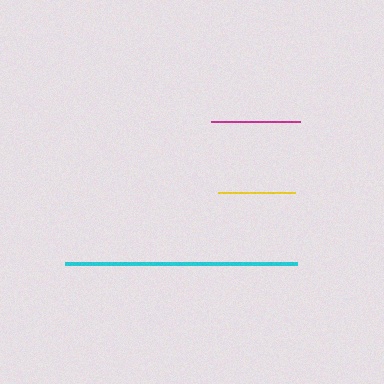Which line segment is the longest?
The cyan line is the longest at approximately 232 pixels.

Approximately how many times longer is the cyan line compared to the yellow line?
The cyan line is approximately 3.0 times the length of the yellow line.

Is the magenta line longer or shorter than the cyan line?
The cyan line is longer than the magenta line.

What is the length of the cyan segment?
The cyan segment is approximately 232 pixels long.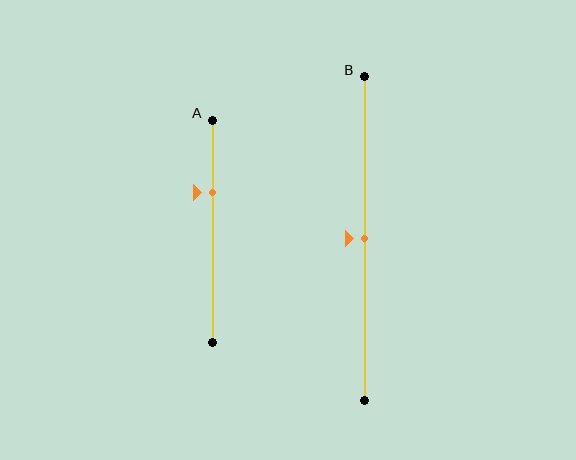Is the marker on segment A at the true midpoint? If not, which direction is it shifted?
No, the marker on segment A is shifted upward by about 17% of the segment length.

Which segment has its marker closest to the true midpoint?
Segment B has its marker closest to the true midpoint.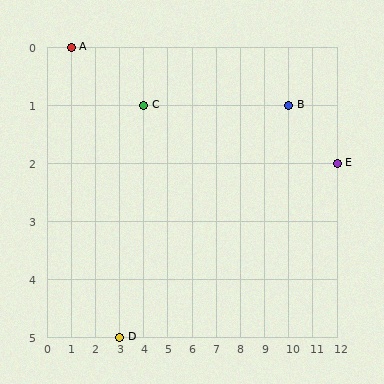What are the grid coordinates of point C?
Point C is at grid coordinates (4, 1).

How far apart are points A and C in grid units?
Points A and C are 3 columns and 1 row apart (about 3.2 grid units diagonally).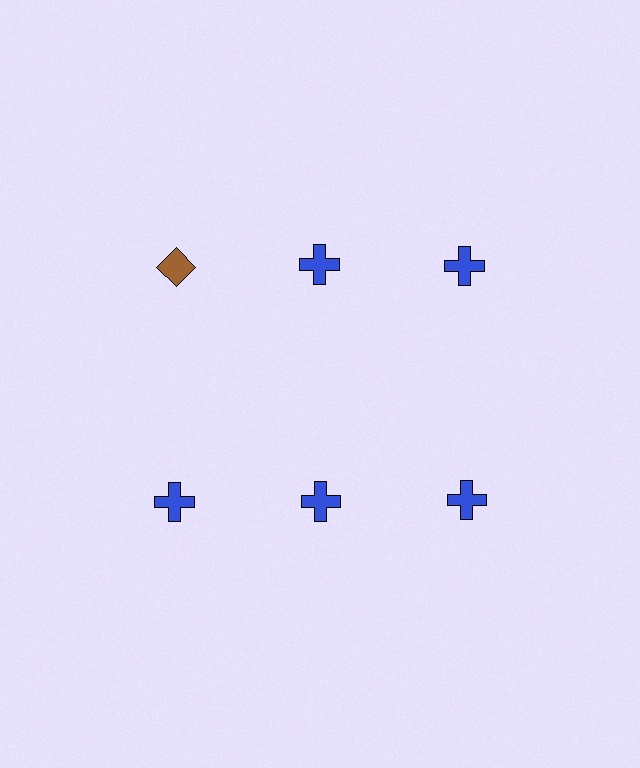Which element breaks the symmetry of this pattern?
The brown diamond in the top row, leftmost column breaks the symmetry. All other shapes are blue crosses.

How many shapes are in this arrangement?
There are 6 shapes arranged in a grid pattern.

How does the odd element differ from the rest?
It differs in both color (brown instead of blue) and shape (diamond instead of cross).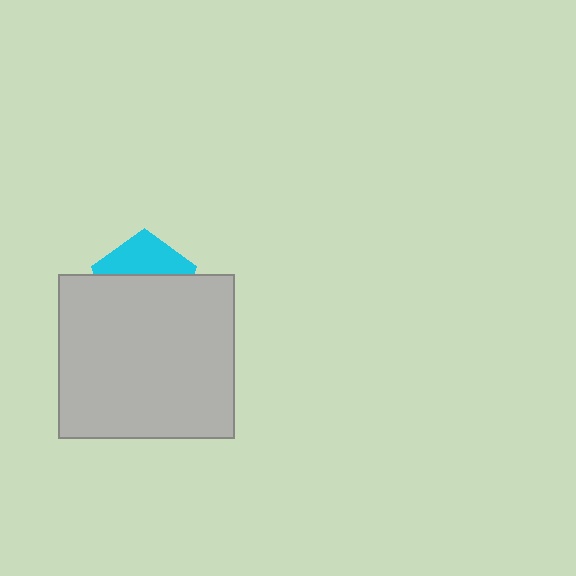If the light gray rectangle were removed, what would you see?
You would see the complete cyan pentagon.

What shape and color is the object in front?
The object in front is a light gray rectangle.